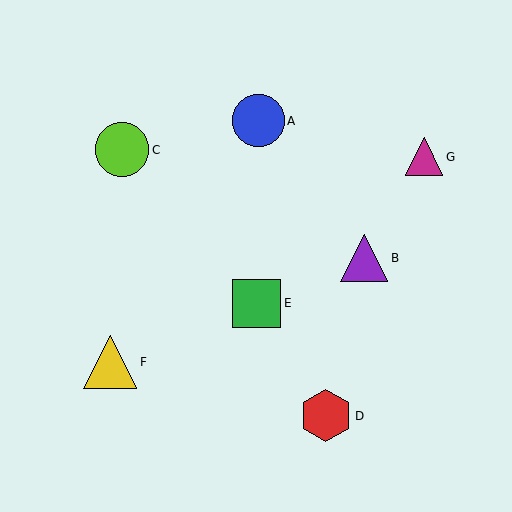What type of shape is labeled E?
Shape E is a green square.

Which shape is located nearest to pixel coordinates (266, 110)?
The blue circle (labeled A) at (258, 121) is nearest to that location.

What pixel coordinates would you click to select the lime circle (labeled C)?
Click at (122, 150) to select the lime circle C.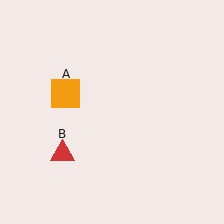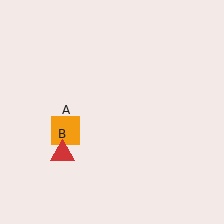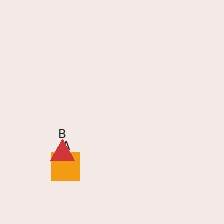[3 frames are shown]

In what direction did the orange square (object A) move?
The orange square (object A) moved down.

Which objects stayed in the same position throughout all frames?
Red triangle (object B) remained stationary.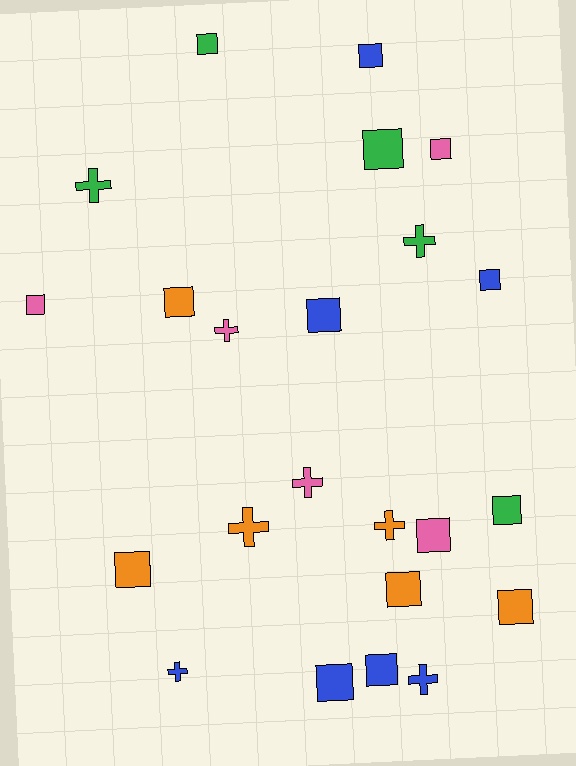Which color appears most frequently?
Blue, with 7 objects.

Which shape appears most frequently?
Square, with 15 objects.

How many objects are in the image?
There are 23 objects.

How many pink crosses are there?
There are 2 pink crosses.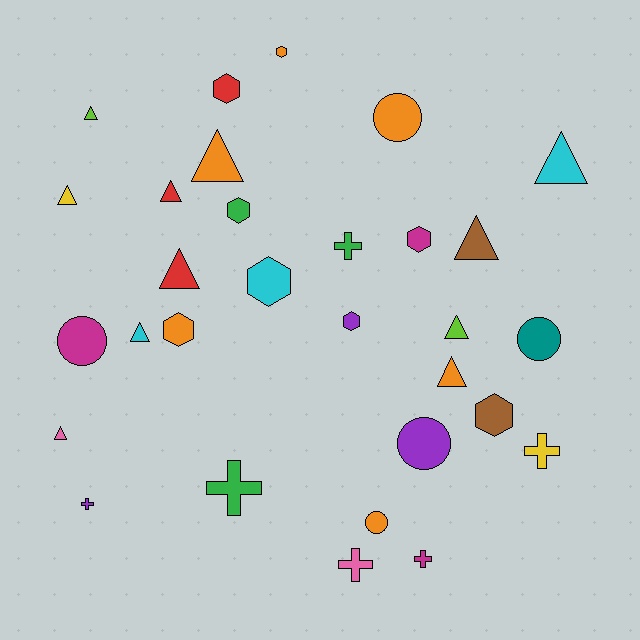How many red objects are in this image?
There are 3 red objects.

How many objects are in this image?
There are 30 objects.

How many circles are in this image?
There are 5 circles.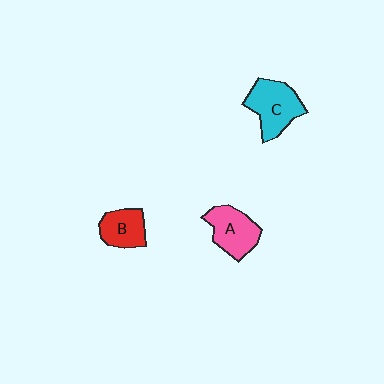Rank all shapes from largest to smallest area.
From largest to smallest: C (cyan), A (pink), B (red).